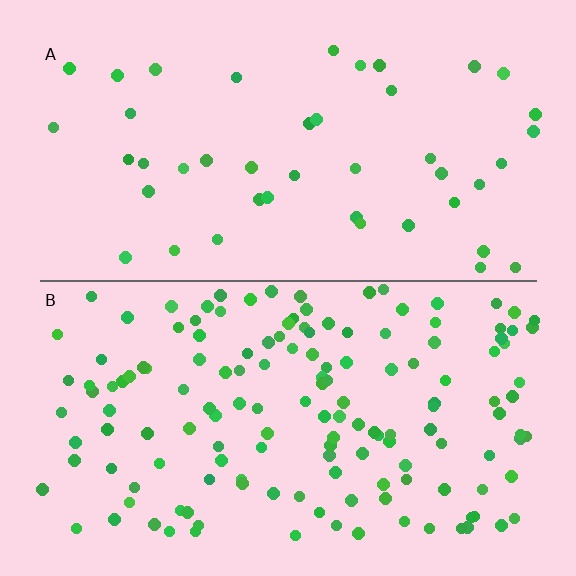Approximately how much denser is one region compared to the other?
Approximately 3.3× — region B over region A.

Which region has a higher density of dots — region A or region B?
B (the bottom).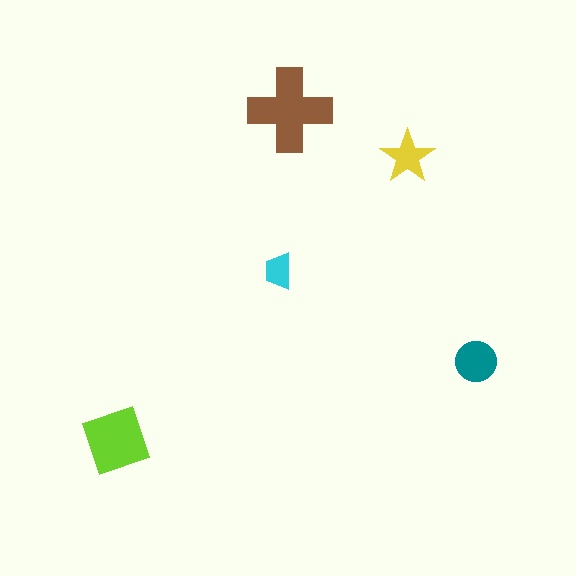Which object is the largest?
The brown cross.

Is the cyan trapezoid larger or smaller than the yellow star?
Smaller.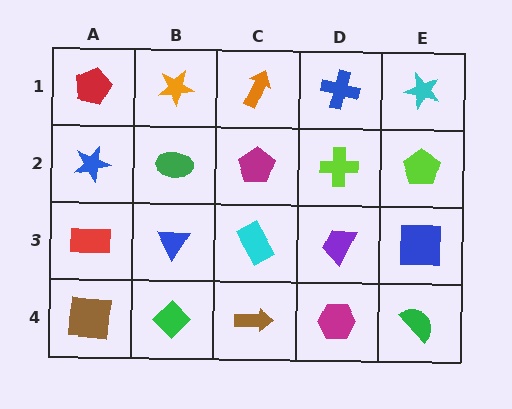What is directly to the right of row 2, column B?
A magenta pentagon.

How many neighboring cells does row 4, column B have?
3.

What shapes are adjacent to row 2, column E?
A cyan star (row 1, column E), a blue square (row 3, column E), a lime cross (row 2, column D).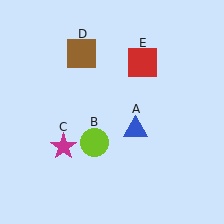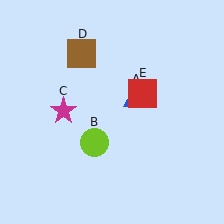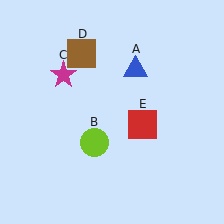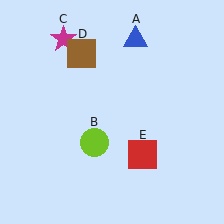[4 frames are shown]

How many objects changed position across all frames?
3 objects changed position: blue triangle (object A), magenta star (object C), red square (object E).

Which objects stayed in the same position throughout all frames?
Lime circle (object B) and brown square (object D) remained stationary.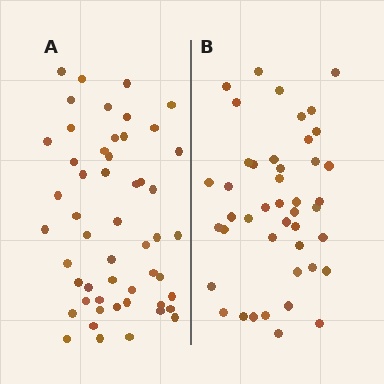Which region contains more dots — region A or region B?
Region A (the left region) has more dots.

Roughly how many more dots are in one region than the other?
Region A has roughly 8 or so more dots than region B.